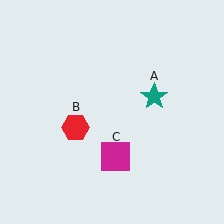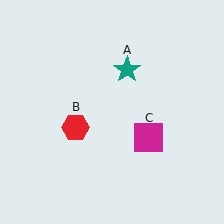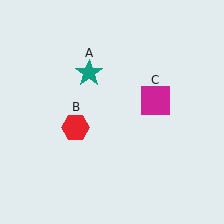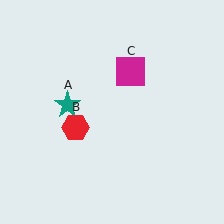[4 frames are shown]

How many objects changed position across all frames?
2 objects changed position: teal star (object A), magenta square (object C).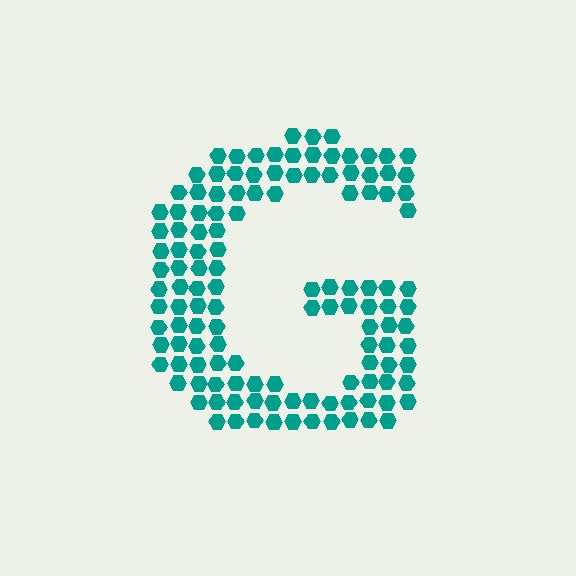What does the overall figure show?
The overall figure shows the letter G.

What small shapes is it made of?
It is made of small hexagons.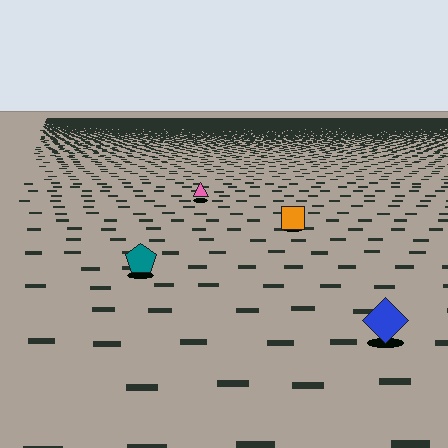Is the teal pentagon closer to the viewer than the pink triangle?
Yes. The teal pentagon is closer — you can tell from the texture gradient: the ground texture is coarser near it.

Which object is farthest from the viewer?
The pink triangle is farthest from the viewer. It appears smaller and the ground texture around it is denser.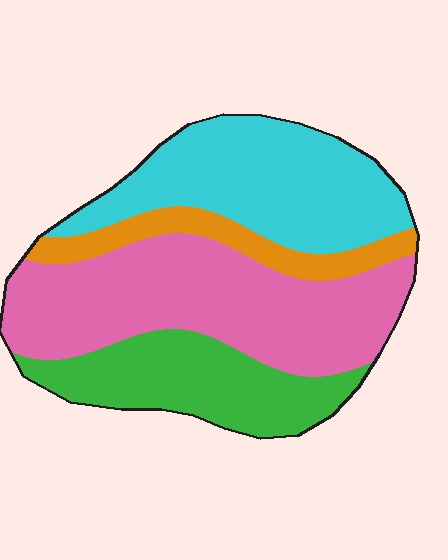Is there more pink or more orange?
Pink.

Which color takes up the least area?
Orange, at roughly 10%.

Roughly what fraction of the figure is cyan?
Cyan covers around 30% of the figure.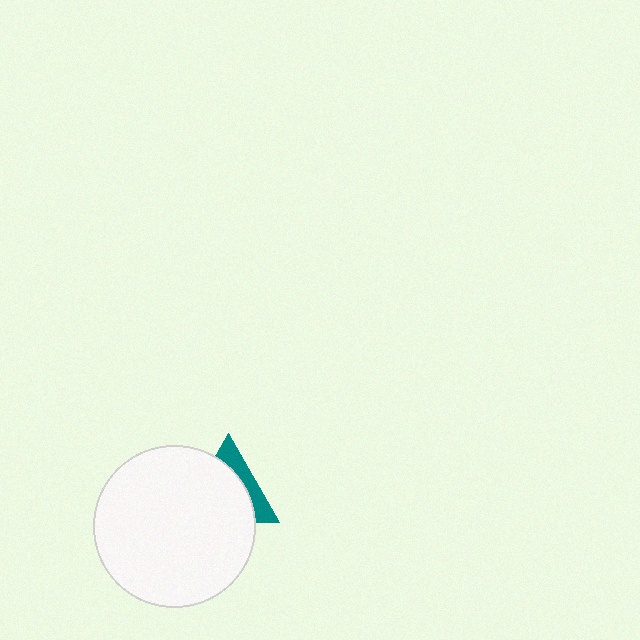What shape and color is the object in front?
The object in front is a white circle.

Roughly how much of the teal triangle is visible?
A small part of it is visible (roughly 32%).